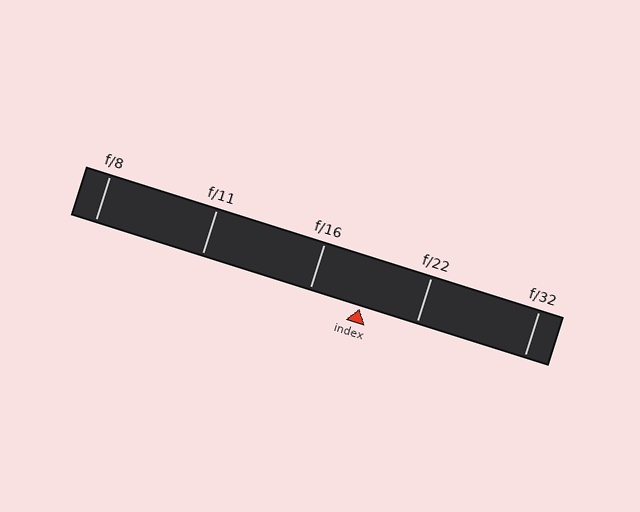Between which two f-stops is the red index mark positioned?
The index mark is between f/16 and f/22.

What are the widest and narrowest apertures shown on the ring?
The widest aperture shown is f/8 and the narrowest is f/32.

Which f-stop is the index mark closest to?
The index mark is closest to f/16.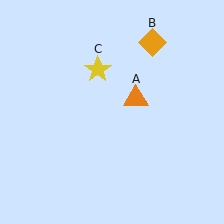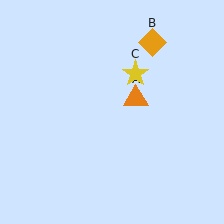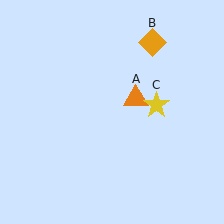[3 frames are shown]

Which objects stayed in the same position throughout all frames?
Orange triangle (object A) and orange diamond (object B) remained stationary.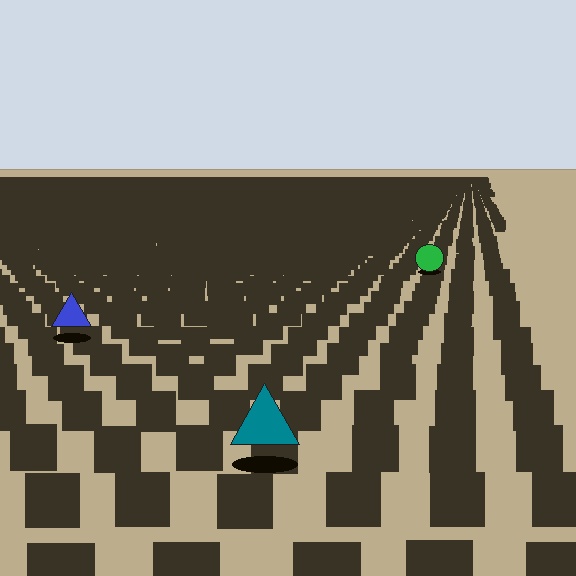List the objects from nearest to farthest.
From nearest to farthest: the teal triangle, the blue triangle, the green circle.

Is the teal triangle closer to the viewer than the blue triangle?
Yes. The teal triangle is closer — you can tell from the texture gradient: the ground texture is coarser near it.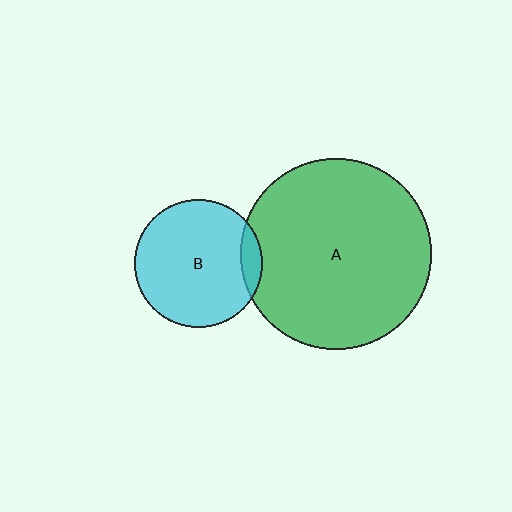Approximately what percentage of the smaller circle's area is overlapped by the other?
Approximately 10%.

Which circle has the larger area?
Circle A (green).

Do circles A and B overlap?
Yes.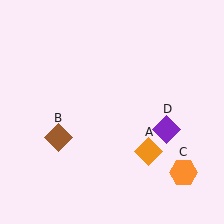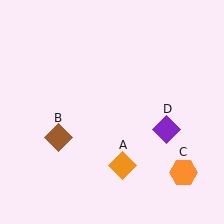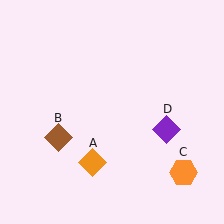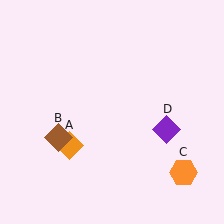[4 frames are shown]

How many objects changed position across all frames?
1 object changed position: orange diamond (object A).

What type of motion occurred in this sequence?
The orange diamond (object A) rotated clockwise around the center of the scene.